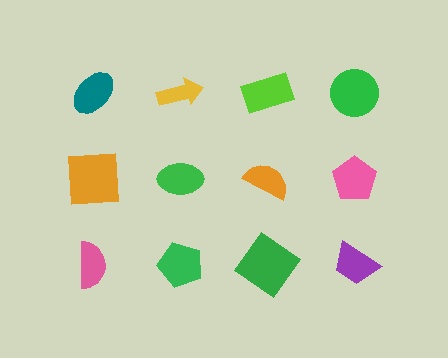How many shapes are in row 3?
4 shapes.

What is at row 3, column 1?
A pink semicircle.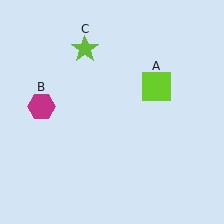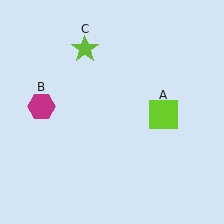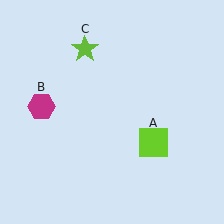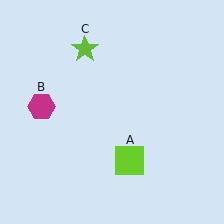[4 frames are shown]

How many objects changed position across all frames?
1 object changed position: lime square (object A).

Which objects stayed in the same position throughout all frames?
Magenta hexagon (object B) and lime star (object C) remained stationary.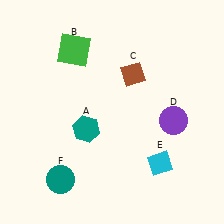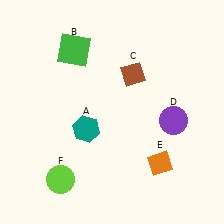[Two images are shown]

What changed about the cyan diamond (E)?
In Image 1, E is cyan. In Image 2, it changed to orange.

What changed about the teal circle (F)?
In Image 1, F is teal. In Image 2, it changed to lime.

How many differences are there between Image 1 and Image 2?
There are 2 differences between the two images.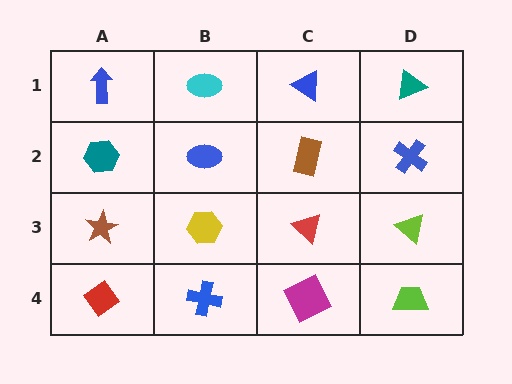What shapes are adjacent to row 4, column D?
A lime triangle (row 3, column D), a magenta square (row 4, column C).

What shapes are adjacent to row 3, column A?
A teal hexagon (row 2, column A), a red diamond (row 4, column A), a yellow hexagon (row 3, column B).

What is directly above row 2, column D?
A teal triangle.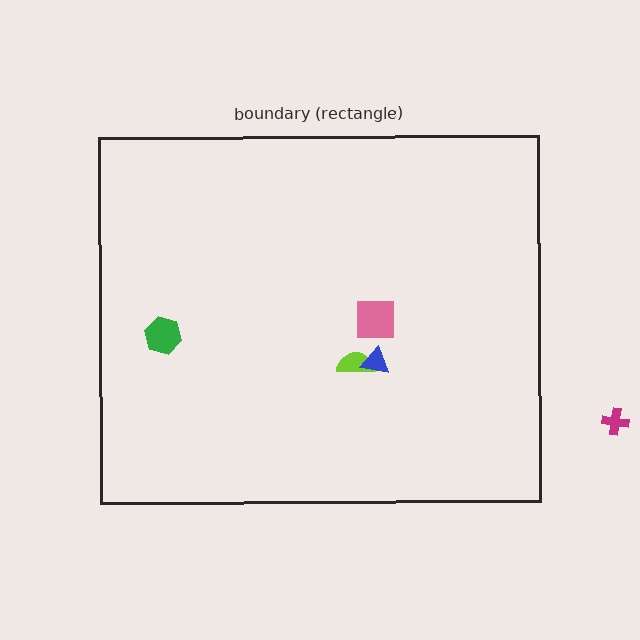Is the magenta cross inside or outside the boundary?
Outside.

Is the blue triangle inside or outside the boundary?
Inside.